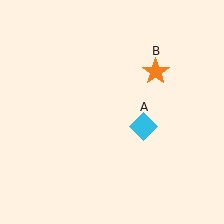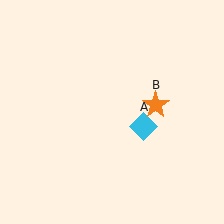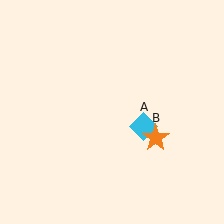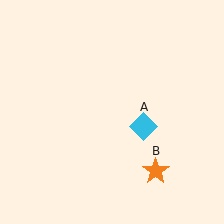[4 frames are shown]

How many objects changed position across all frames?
1 object changed position: orange star (object B).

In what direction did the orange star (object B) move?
The orange star (object B) moved down.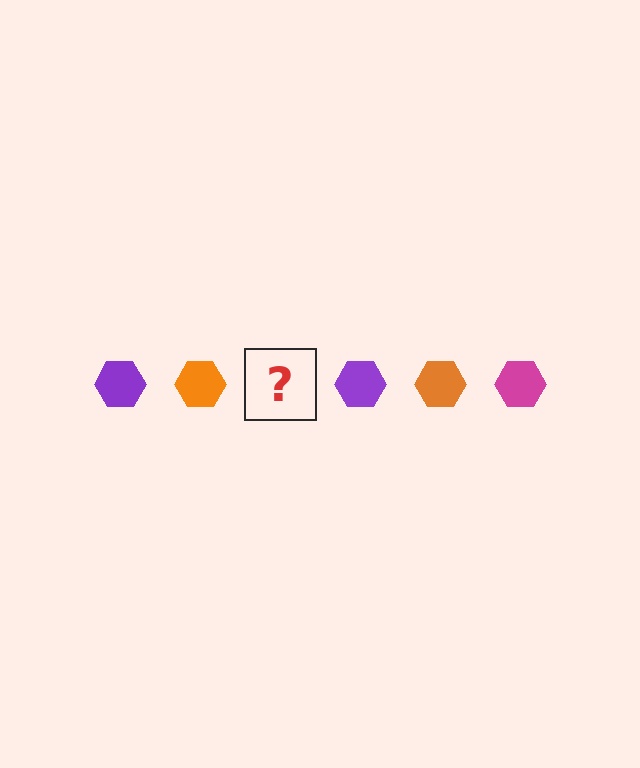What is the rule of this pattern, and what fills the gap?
The rule is that the pattern cycles through purple, orange, magenta hexagons. The gap should be filled with a magenta hexagon.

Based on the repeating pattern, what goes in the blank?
The blank should be a magenta hexagon.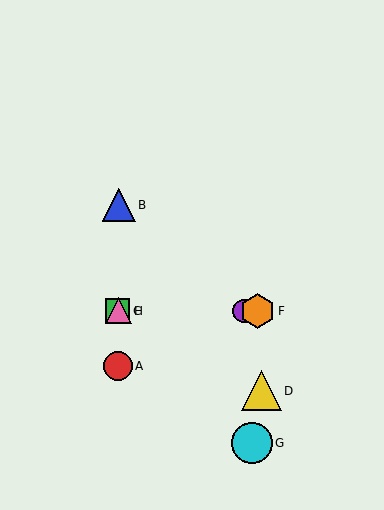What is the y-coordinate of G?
Object G is at y≈443.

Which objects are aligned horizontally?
Objects C, E, F, H are aligned horizontally.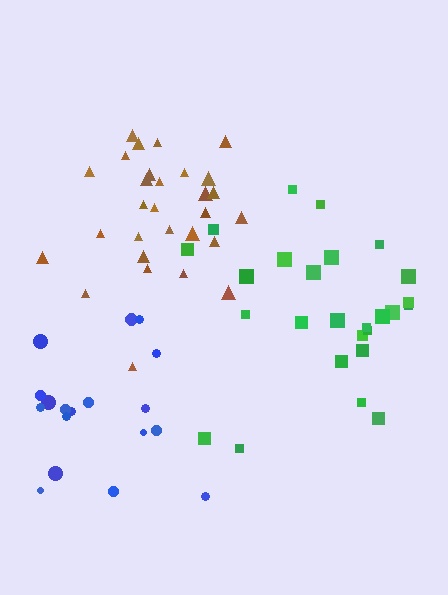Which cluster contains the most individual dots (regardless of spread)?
Brown (29).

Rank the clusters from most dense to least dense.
brown, blue, green.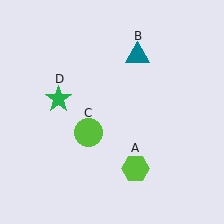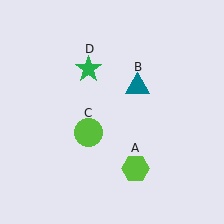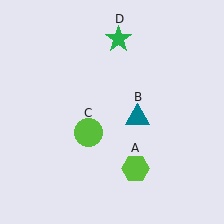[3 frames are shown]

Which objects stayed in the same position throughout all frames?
Lime hexagon (object A) and lime circle (object C) remained stationary.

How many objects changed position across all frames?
2 objects changed position: teal triangle (object B), green star (object D).